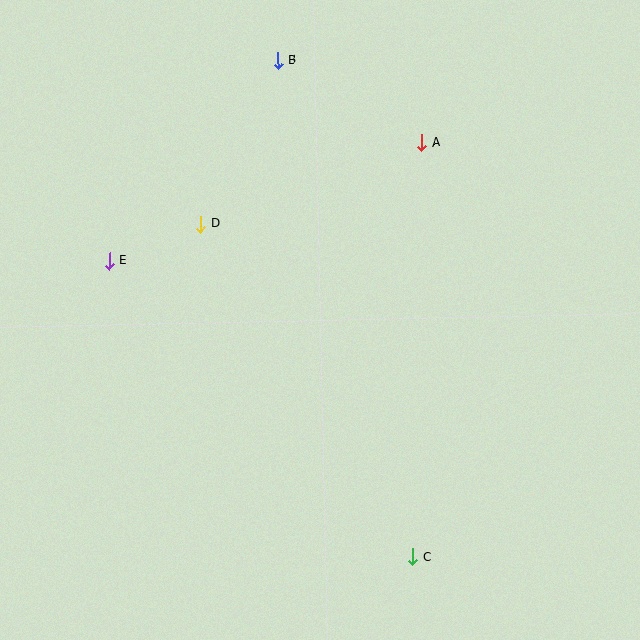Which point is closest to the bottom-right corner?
Point C is closest to the bottom-right corner.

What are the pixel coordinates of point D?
Point D is at (201, 224).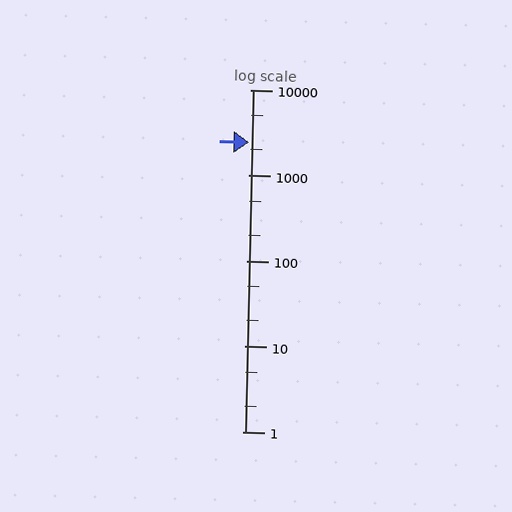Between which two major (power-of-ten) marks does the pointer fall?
The pointer is between 1000 and 10000.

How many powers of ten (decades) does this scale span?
The scale spans 4 decades, from 1 to 10000.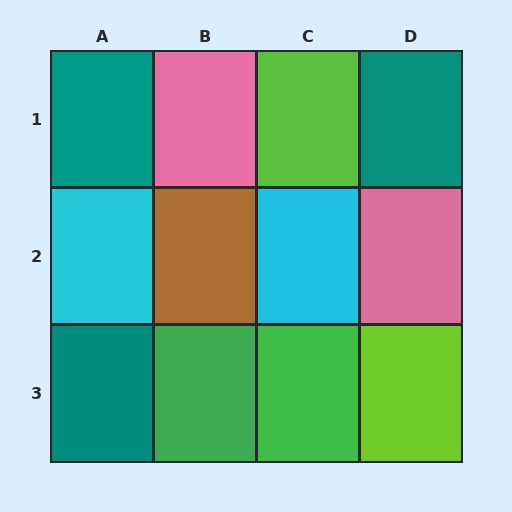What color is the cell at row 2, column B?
Brown.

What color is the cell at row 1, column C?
Lime.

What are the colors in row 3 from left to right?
Teal, green, green, lime.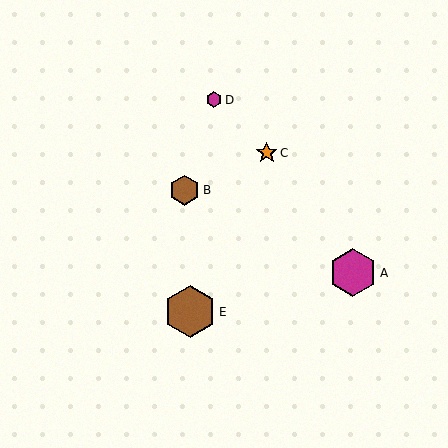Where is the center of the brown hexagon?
The center of the brown hexagon is at (190, 312).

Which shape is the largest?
The brown hexagon (labeled E) is the largest.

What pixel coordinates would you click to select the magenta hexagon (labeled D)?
Click at (214, 100) to select the magenta hexagon D.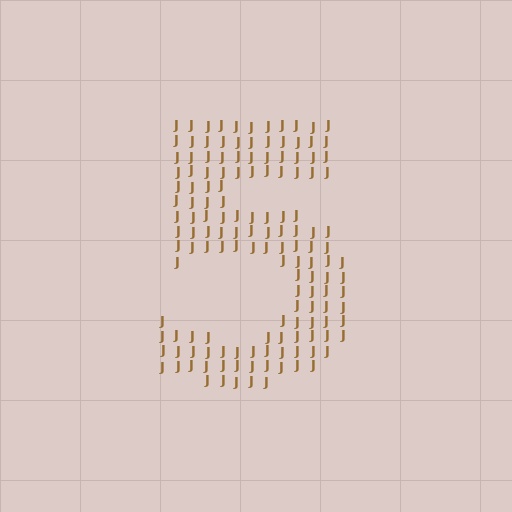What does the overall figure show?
The overall figure shows the digit 5.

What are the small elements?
The small elements are letter J's.